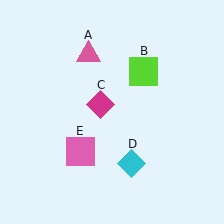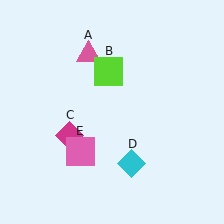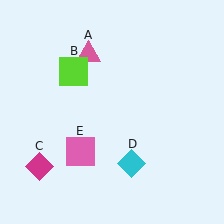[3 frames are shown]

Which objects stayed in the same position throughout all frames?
Pink triangle (object A) and cyan diamond (object D) and pink square (object E) remained stationary.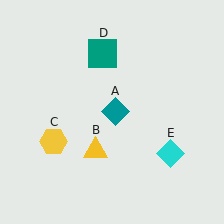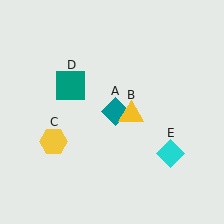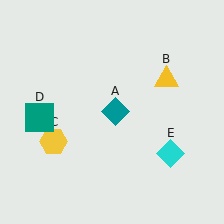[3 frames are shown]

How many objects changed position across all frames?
2 objects changed position: yellow triangle (object B), teal square (object D).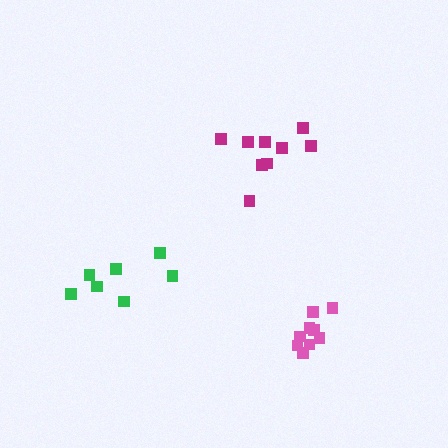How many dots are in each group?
Group 1: 7 dots, Group 2: 9 dots, Group 3: 9 dots (25 total).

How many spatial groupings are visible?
There are 3 spatial groupings.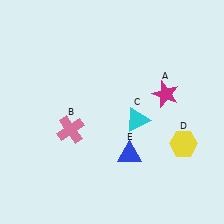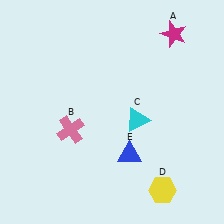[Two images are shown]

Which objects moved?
The objects that moved are: the magenta star (A), the yellow hexagon (D).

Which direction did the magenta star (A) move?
The magenta star (A) moved up.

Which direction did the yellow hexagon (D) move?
The yellow hexagon (D) moved down.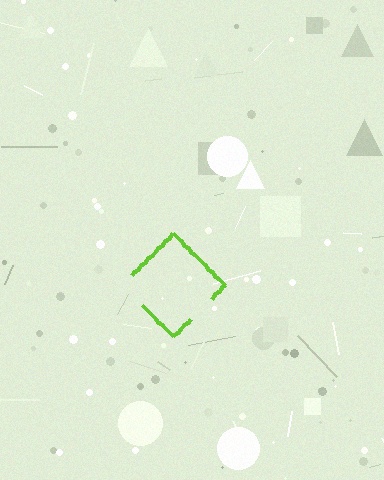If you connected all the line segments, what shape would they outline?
They would outline a diamond.